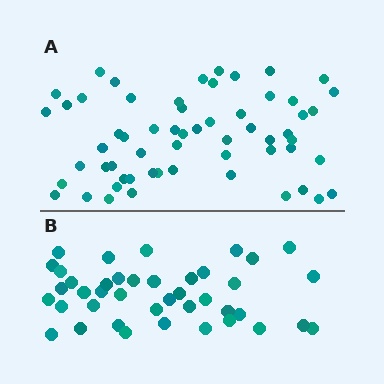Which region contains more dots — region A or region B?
Region A (the top region) has more dots.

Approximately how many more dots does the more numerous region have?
Region A has approximately 20 more dots than region B.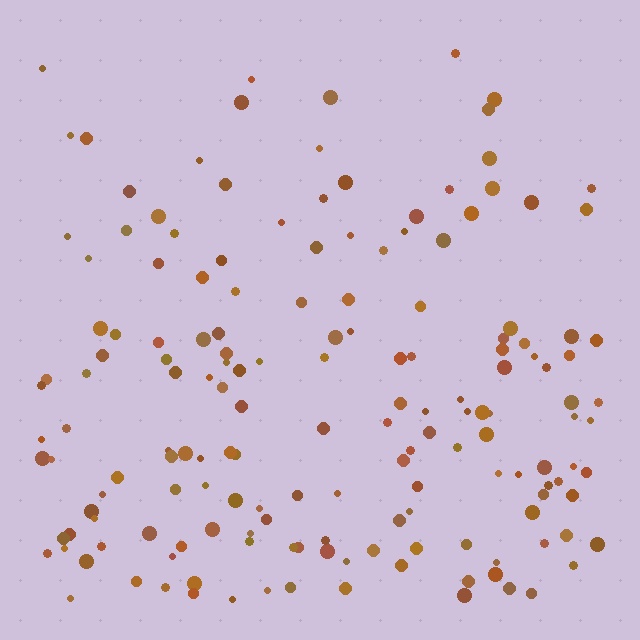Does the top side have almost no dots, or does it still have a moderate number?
Still a moderate number, just noticeably fewer than the bottom.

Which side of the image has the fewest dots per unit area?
The top.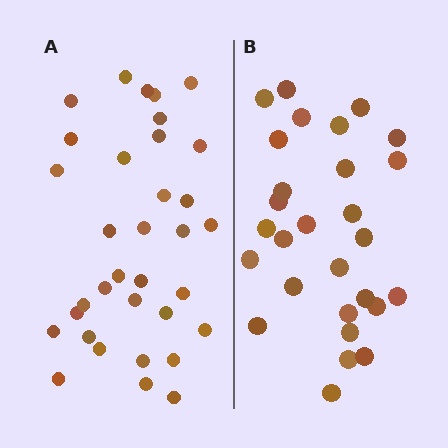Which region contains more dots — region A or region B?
Region A (the left region) has more dots.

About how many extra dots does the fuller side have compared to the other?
Region A has about 6 more dots than region B.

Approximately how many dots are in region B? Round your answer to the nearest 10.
About 30 dots. (The exact count is 28, which rounds to 30.)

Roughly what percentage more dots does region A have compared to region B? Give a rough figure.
About 20% more.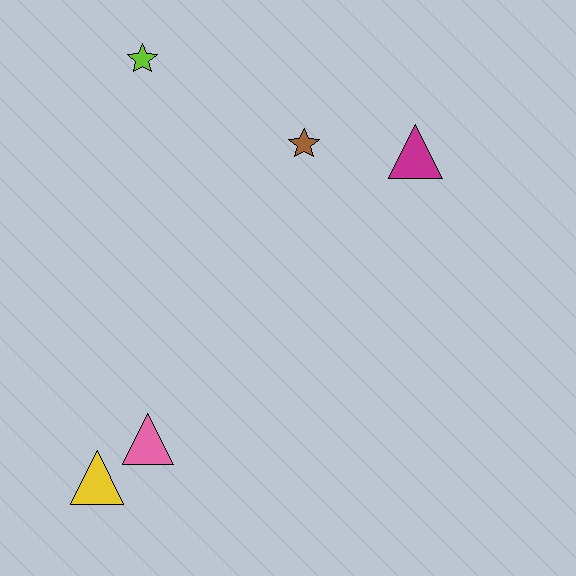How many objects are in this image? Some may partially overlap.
There are 5 objects.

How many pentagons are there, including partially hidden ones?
There are no pentagons.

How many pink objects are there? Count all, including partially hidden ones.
There is 1 pink object.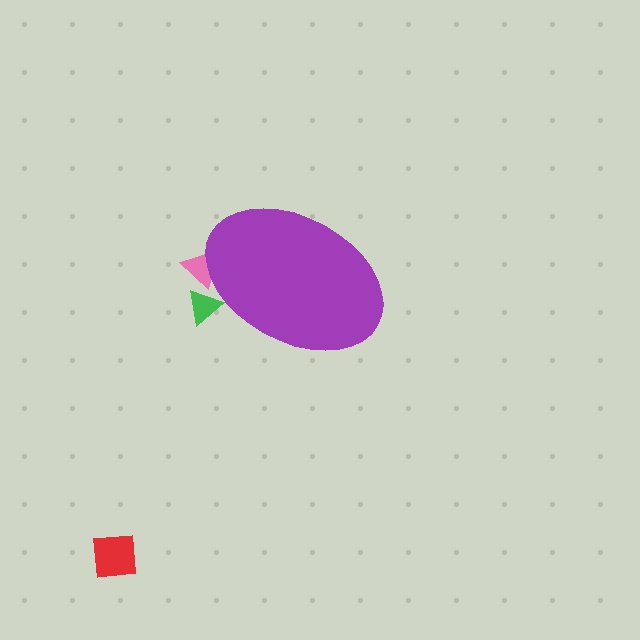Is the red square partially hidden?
No, the red square is fully visible.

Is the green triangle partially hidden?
Yes, the green triangle is partially hidden behind the purple ellipse.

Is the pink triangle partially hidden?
Yes, the pink triangle is partially hidden behind the purple ellipse.